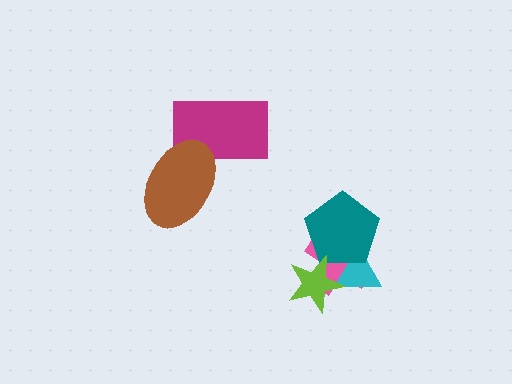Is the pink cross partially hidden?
Yes, it is partially covered by another shape.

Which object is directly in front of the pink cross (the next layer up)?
The cyan triangle is directly in front of the pink cross.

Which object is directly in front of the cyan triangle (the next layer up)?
The teal pentagon is directly in front of the cyan triangle.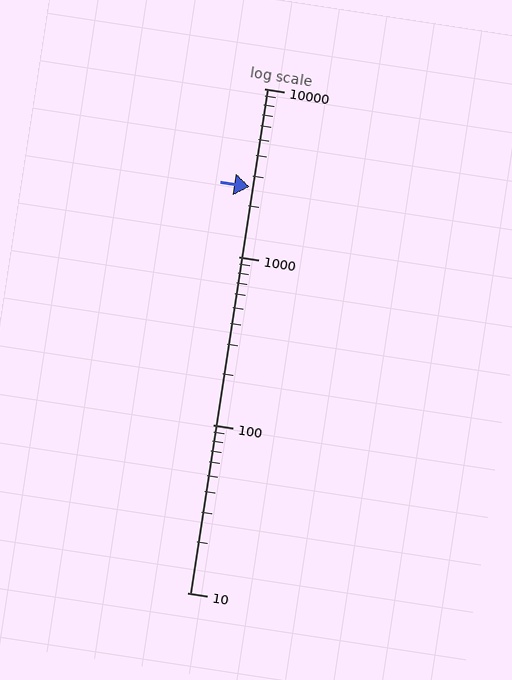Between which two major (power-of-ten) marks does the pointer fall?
The pointer is between 1000 and 10000.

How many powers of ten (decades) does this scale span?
The scale spans 3 decades, from 10 to 10000.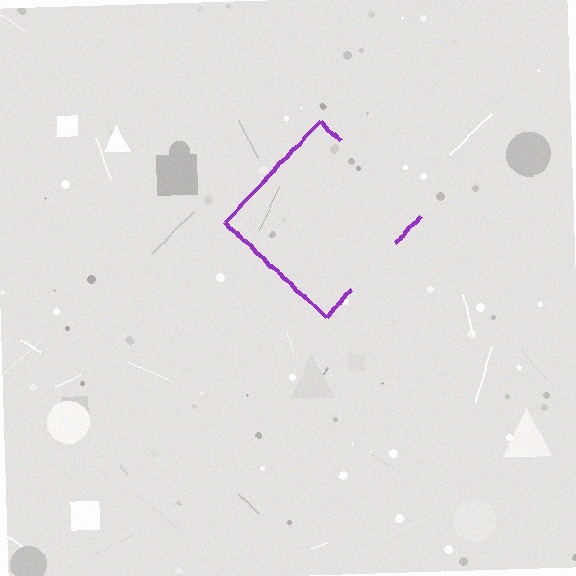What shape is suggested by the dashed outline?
The dashed outline suggests a diamond.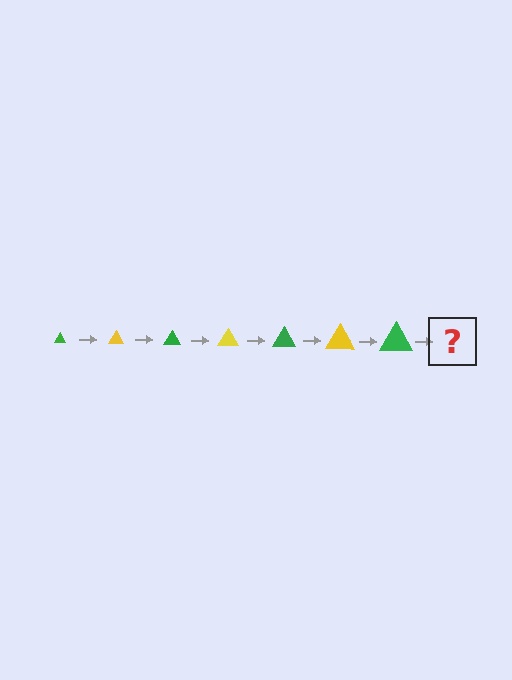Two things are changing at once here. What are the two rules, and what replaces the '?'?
The two rules are that the triangle grows larger each step and the color cycles through green and yellow. The '?' should be a yellow triangle, larger than the previous one.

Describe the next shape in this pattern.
It should be a yellow triangle, larger than the previous one.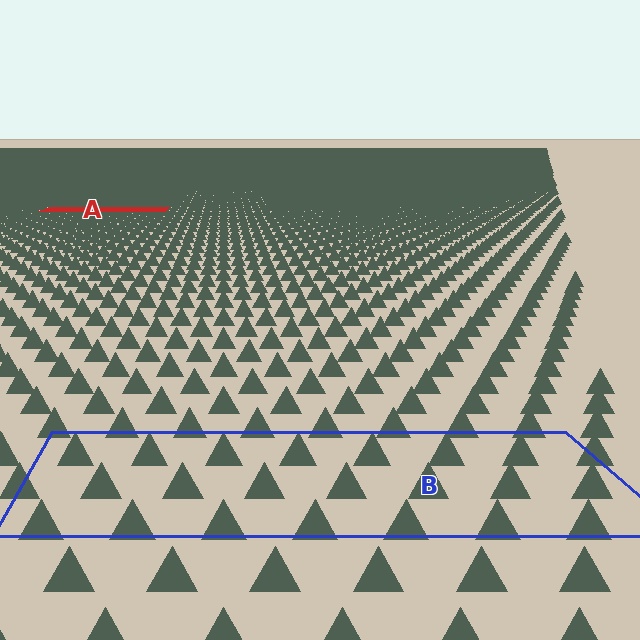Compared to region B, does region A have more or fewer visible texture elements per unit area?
Region A has more texture elements per unit area — they are packed more densely because it is farther away.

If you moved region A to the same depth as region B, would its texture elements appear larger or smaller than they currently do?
They would appear larger. At a closer depth, the same texture elements are projected at a bigger on-screen size.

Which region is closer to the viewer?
Region B is closer. The texture elements there are larger and more spread out.